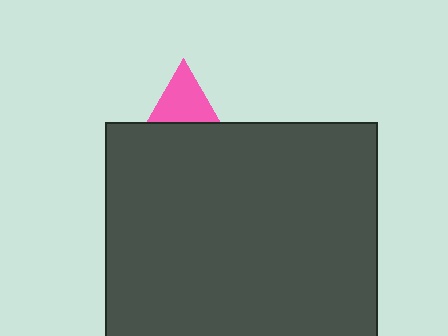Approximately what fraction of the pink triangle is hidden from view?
Roughly 70% of the pink triangle is hidden behind the dark gray rectangle.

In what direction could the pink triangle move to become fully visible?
The pink triangle could move up. That would shift it out from behind the dark gray rectangle entirely.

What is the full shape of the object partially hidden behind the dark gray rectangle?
The partially hidden object is a pink triangle.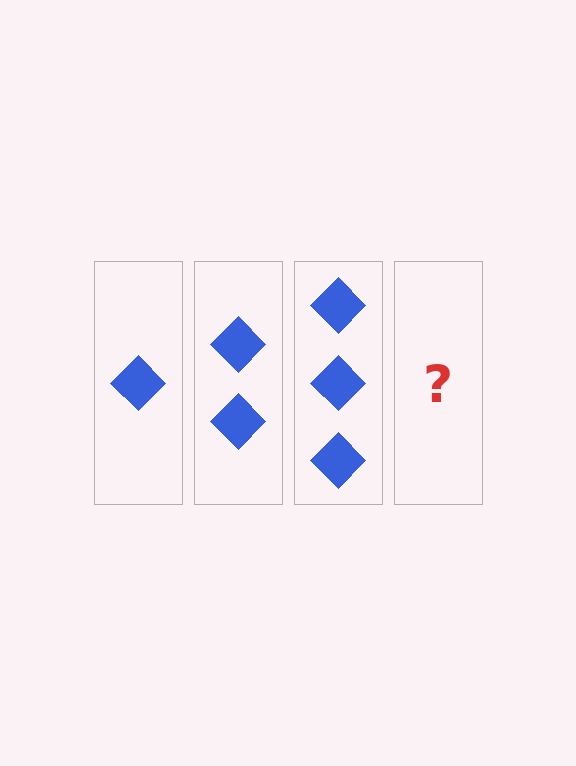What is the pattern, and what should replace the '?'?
The pattern is that each step adds one more diamond. The '?' should be 4 diamonds.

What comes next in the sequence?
The next element should be 4 diamonds.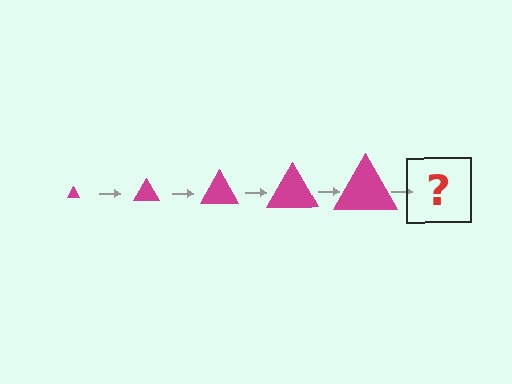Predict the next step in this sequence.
The next step is a magenta triangle, larger than the previous one.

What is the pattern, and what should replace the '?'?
The pattern is that the triangle gets progressively larger each step. The '?' should be a magenta triangle, larger than the previous one.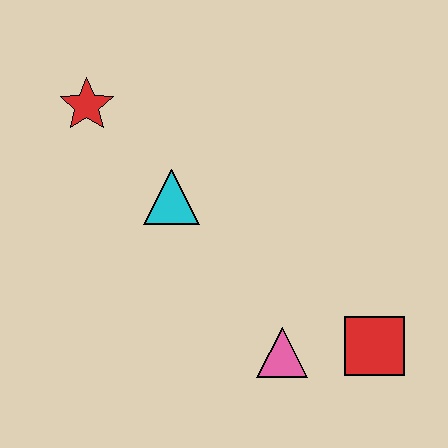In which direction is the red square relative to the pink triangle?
The red square is to the right of the pink triangle.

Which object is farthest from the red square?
The red star is farthest from the red square.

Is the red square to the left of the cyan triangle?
No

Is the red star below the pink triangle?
No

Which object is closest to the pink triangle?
The red square is closest to the pink triangle.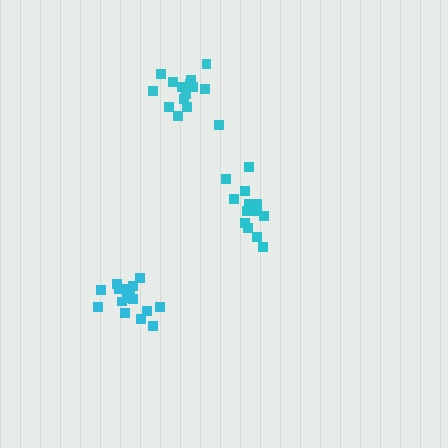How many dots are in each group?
Group 1: 13 dots, Group 2: 16 dots, Group 3: 15 dots (44 total).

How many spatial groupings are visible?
There are 3 spatial groupings.